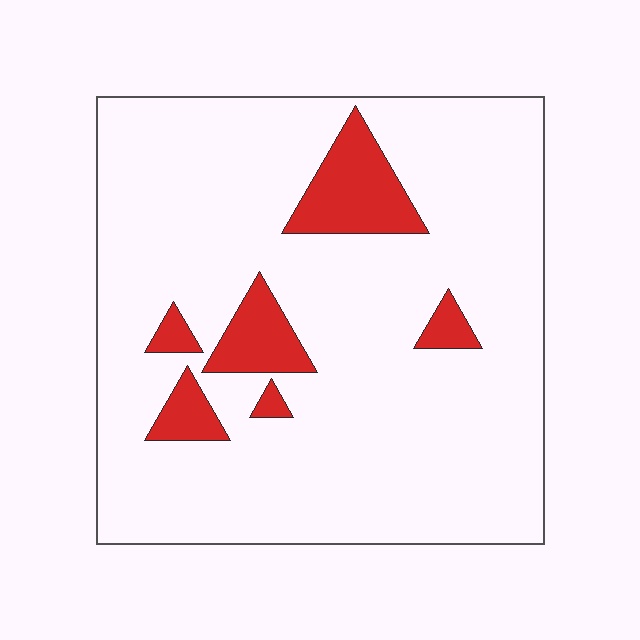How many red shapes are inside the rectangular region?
6.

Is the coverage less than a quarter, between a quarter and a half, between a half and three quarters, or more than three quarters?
Less than a quarter.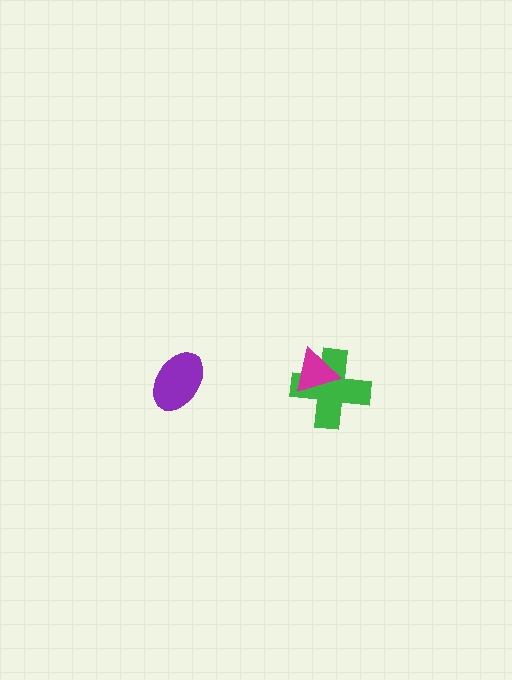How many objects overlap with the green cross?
1 object overlaps with the green cross.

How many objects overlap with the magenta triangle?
1 object overlaps with the magenta triangle.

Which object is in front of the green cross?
The magenta triangle is in front of the green cross.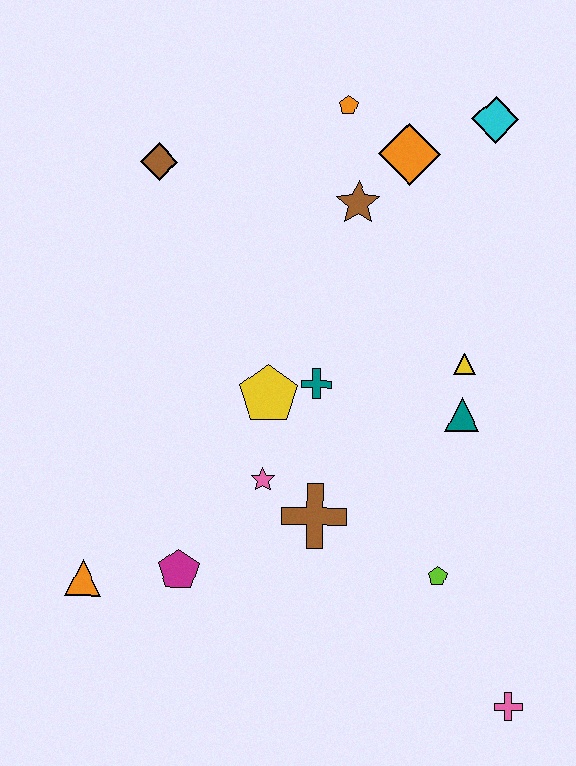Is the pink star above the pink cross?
Yes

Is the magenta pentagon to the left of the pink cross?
Yes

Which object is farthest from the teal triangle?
The orange triangle is farthest from the teal triangle.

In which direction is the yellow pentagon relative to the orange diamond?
The yellow pentagon is below the orange diamond.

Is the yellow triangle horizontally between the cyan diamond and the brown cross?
Yes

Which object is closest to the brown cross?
The pink star is closest to the brown cross.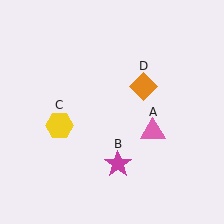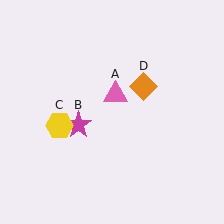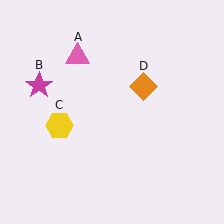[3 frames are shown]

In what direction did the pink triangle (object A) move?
The pink triangle (object A) moved up and to the left.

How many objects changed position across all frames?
2 objects changed position: pink triangle (object A), magenta star (object B).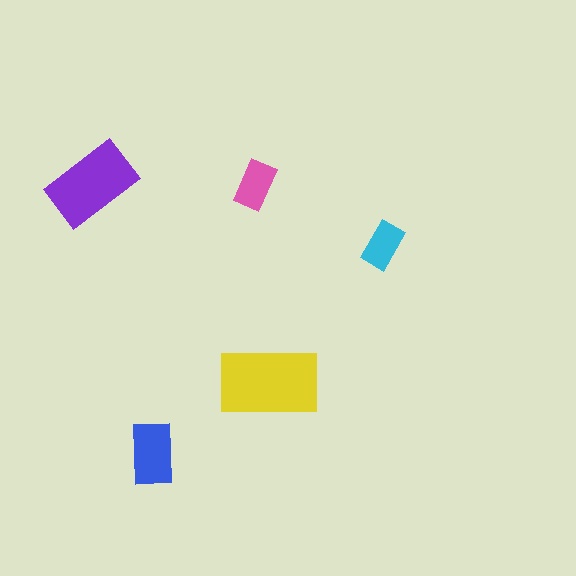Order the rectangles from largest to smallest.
the yellow one, the purple one, the blue one, the pink one, the cyan one.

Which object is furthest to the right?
The cyan rectangle is rightmost.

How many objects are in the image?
There are 5 objects in the image.